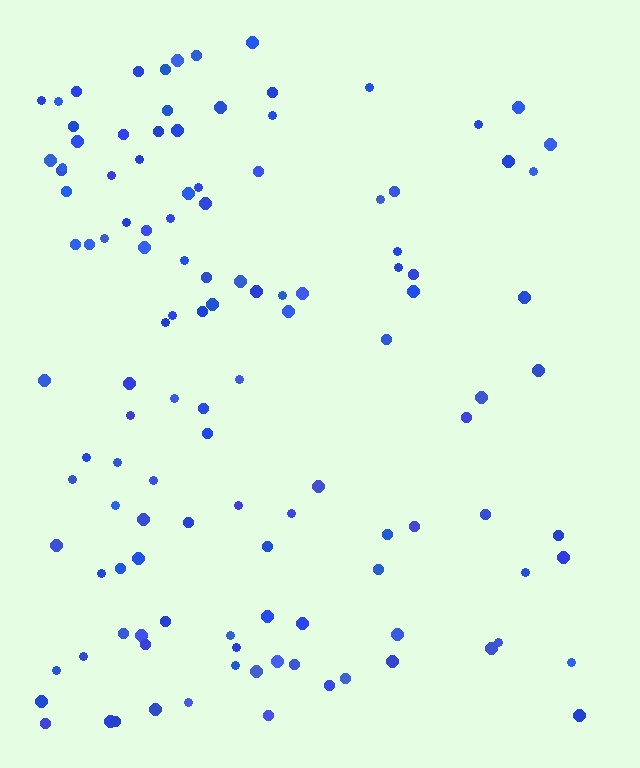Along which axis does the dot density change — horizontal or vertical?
Horizontal.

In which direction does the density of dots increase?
From right to left, with the left side densest.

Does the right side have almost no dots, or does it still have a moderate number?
Still a moderate number, just noticeably fewer than the left.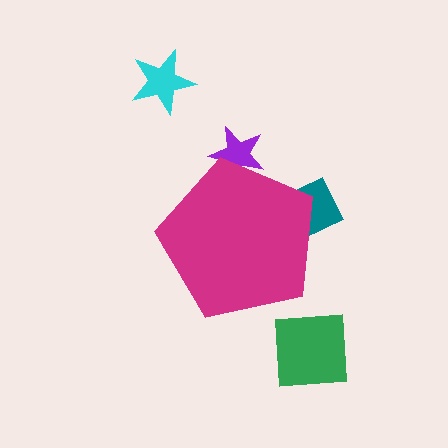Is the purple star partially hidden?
Yes, the purple star is partially hidden behind the magenta pentagon.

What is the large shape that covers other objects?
A magenta pentagon.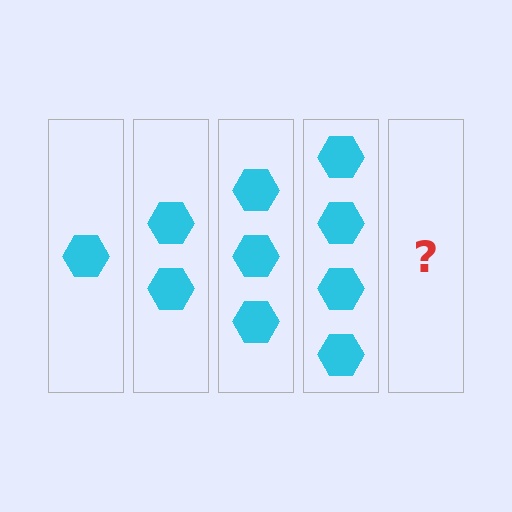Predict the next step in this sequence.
The next step is 5 hexagons.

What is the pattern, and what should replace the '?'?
The pattern is that each step adds one more hexagon. The '?' should be 5 hexagons.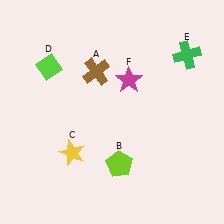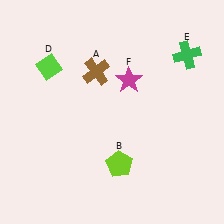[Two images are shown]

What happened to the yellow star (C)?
The yellow star (C) was removed in Image 2. It was in the bottom-left area of Image 1.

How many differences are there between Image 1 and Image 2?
There is 1 difference between the two images.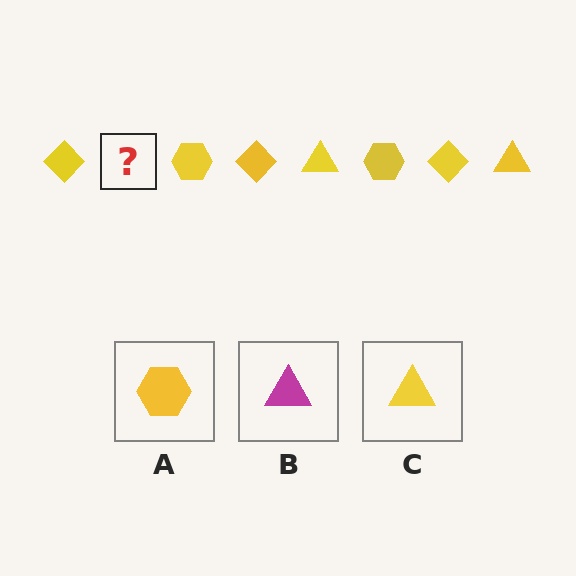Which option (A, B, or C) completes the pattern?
C.